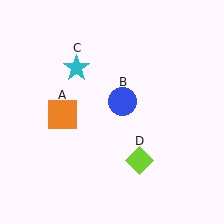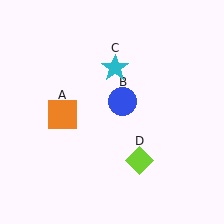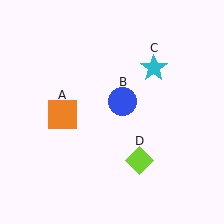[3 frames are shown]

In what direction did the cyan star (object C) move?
The cyan star (object C) moved right.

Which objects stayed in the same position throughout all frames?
Orange square (object A) and blue circle (object B) and lime diamond (object D) remained stationary.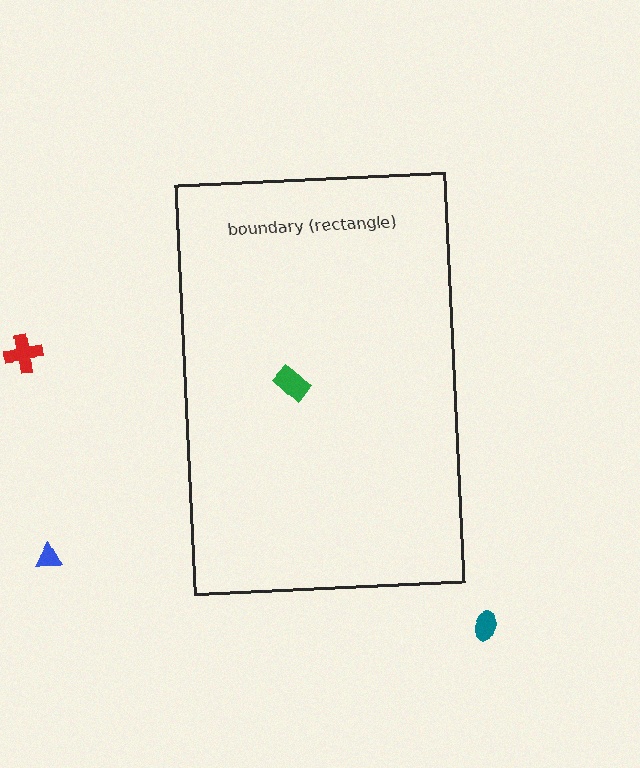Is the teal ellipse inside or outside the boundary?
Outside.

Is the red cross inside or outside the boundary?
Outside.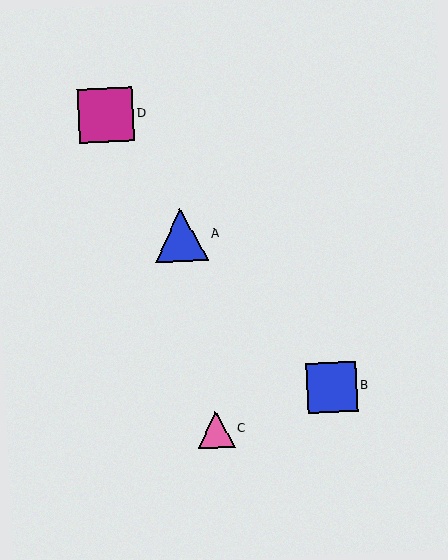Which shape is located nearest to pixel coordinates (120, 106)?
The magenta square (labeled D) at (106, 115) is nearest to that location.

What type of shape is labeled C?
Shape C is a pink triangle.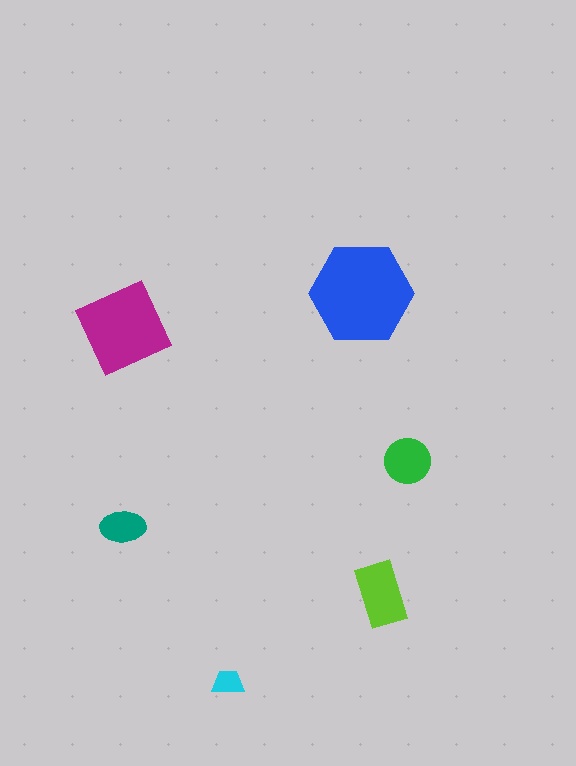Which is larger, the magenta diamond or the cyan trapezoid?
The magenta diamond.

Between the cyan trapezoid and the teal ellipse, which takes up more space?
The teal ellipse.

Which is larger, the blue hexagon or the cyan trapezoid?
The blue hexagon.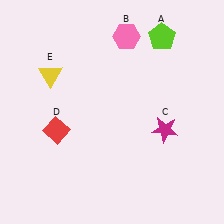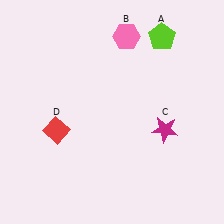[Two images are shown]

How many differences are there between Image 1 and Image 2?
There is 1 difference between the two images.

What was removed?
The yellow triangle (E) was removed in Image 2.